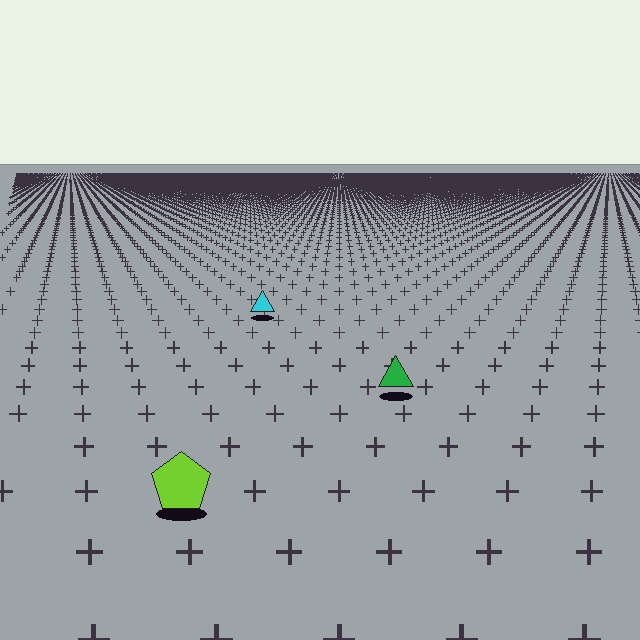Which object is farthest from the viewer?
The cyan triangle is farthest from the viewer. It appears smaller and the ground texture around it is denser.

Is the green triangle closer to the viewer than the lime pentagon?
No. The lime pentagon is closer — you can tell from the texture gradient: the ground texture is coarser near it.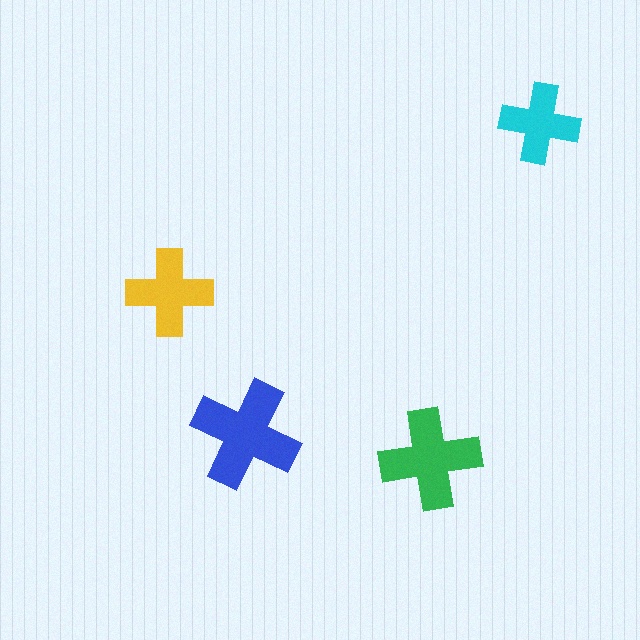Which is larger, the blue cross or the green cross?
The blue one.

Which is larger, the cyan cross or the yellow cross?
The yellow one.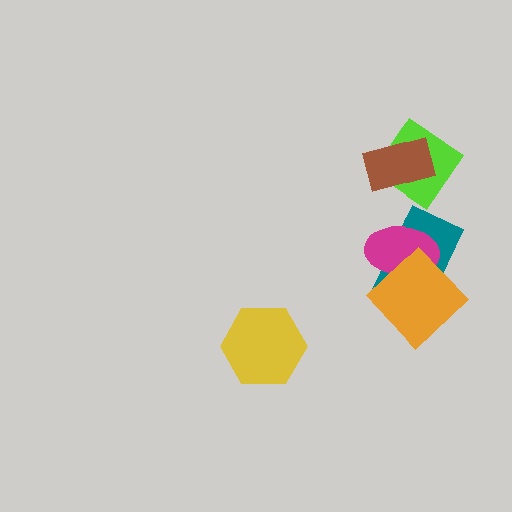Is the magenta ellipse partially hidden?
Yes, it is partially covered by another shape.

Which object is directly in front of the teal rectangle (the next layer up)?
The magenta ellipse is directly in front of the teal rectangle.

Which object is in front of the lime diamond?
The brown rectangle is in front of the lime diamond.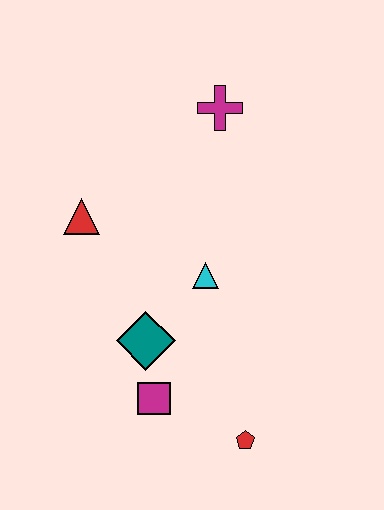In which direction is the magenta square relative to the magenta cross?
The magenta square is below the magenta cross.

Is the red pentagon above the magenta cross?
No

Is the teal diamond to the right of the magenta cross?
No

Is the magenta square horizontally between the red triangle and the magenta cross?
Yes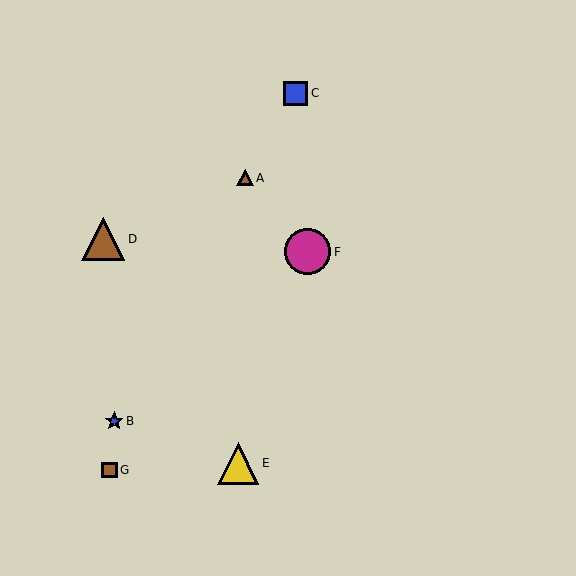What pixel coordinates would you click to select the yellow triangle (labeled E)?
Click at (238, 463) to select the yellow triangle E.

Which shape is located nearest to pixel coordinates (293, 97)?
The blue square (labeled C) at (296, 93) is nearest to that location.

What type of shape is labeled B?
Shape B is a blue star.